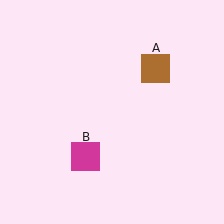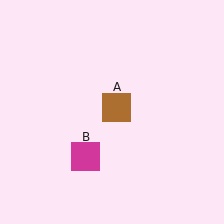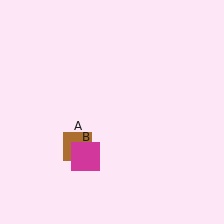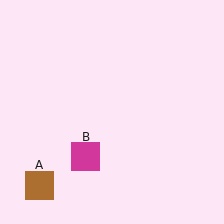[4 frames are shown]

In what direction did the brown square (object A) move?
The brown square (object A) moved down and to the left.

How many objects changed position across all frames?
1 object changed position: brown square (object A).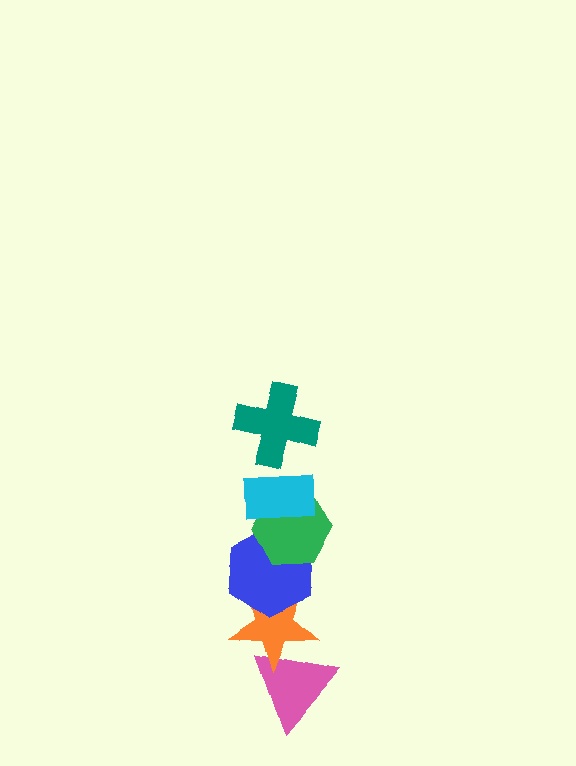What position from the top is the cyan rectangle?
The cyan rectangle is 2nd from the top.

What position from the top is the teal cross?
The teal cross is 1st from the top.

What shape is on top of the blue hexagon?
The green hexagon is on top of the blue hexagon.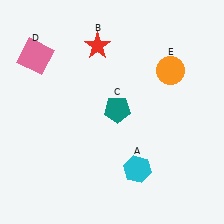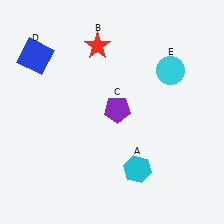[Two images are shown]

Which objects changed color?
C changed from teal to purple. D changed from pink to blue. E changed from orange to cyan.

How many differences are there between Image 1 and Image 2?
There are 3 differences between the two images.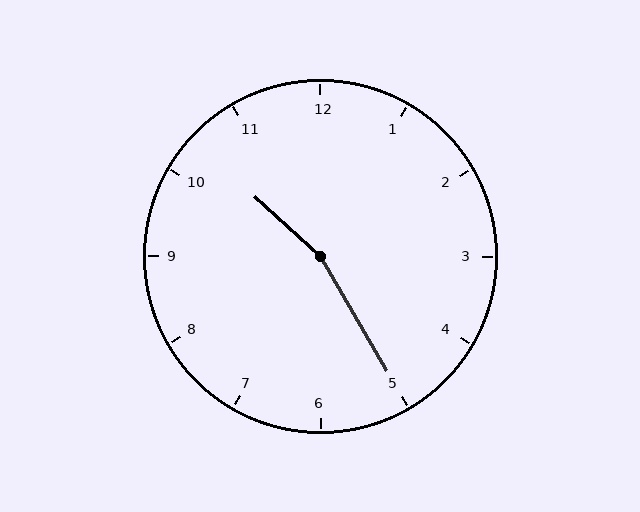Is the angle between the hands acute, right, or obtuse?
It is obtuse.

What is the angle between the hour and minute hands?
Approximately 162 degrees.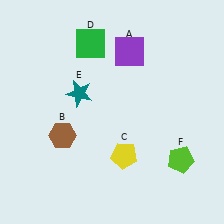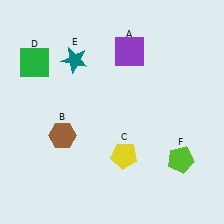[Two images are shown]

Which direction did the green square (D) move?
The green square (D) moved left.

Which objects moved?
The objects that moved are: the green square (D), the teal star (E).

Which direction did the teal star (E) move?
The teal star (E) moved up.